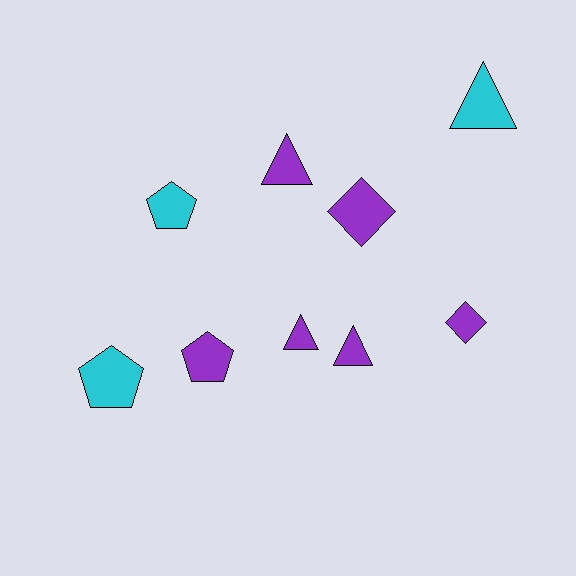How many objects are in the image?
There are 9 objects.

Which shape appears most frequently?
Triangle, with 4 objects.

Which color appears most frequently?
Purple, with 6 objects.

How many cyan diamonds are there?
There are no cyan diamonds.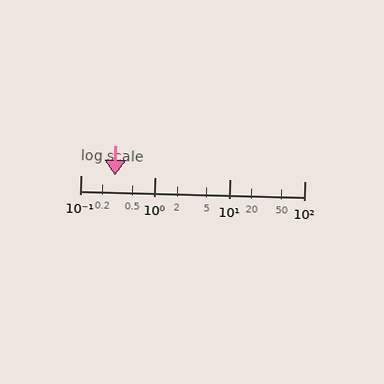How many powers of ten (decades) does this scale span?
The scale spans 3 decades, from 0.1 to 100.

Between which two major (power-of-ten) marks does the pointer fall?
The pointer is between 0.1 and 1.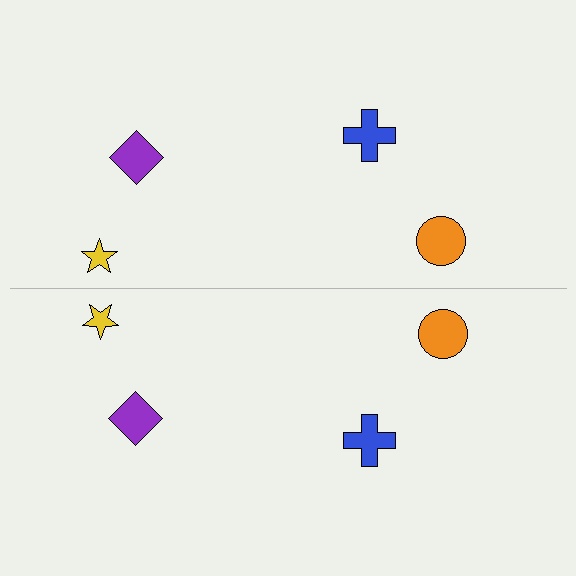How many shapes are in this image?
There are 8 shapes in this image.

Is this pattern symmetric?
Yes, this pattern has bilateral (reflection) symmetry.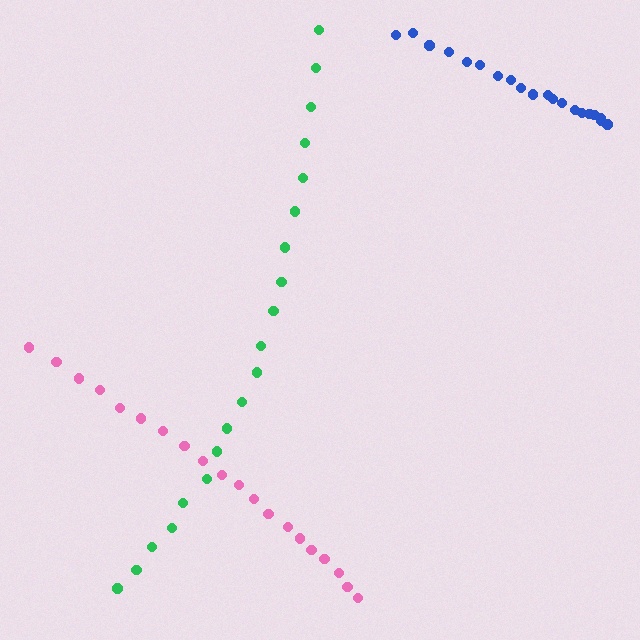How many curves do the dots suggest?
There are 3 distinct paths.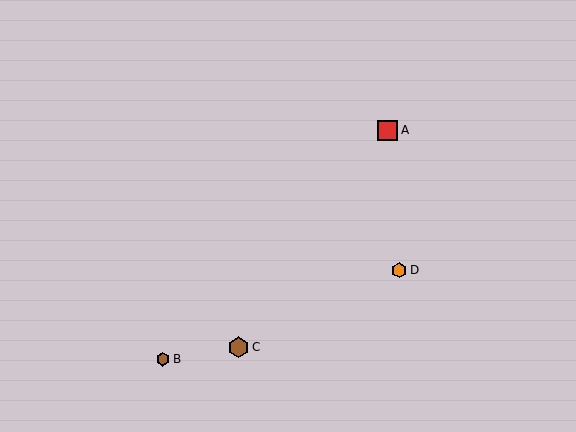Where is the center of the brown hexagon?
The center of the brown hexagon is at (239, 347).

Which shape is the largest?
The brown hexagon (labeled C) is the largest.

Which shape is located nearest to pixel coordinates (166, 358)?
The brown hexagon (labeled B) at (163, 359) is nearest to that location.